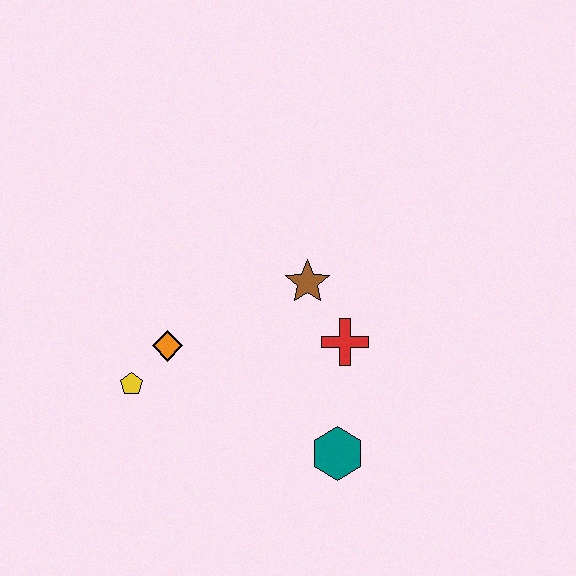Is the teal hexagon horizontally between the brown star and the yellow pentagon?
No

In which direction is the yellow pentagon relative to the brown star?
The yellow pentagon is to the left of the brown star.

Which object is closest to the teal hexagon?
The red cross is closest to the teal hexagon.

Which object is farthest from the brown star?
The yellow pentagon is farthest from the brown star.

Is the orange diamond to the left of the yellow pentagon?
No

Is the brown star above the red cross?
Yes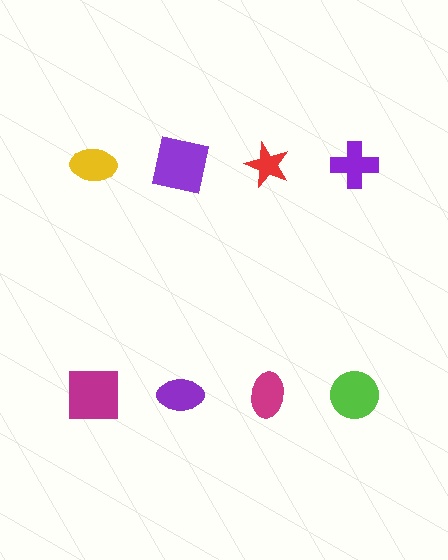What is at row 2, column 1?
A magenta square.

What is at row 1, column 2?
A purple square.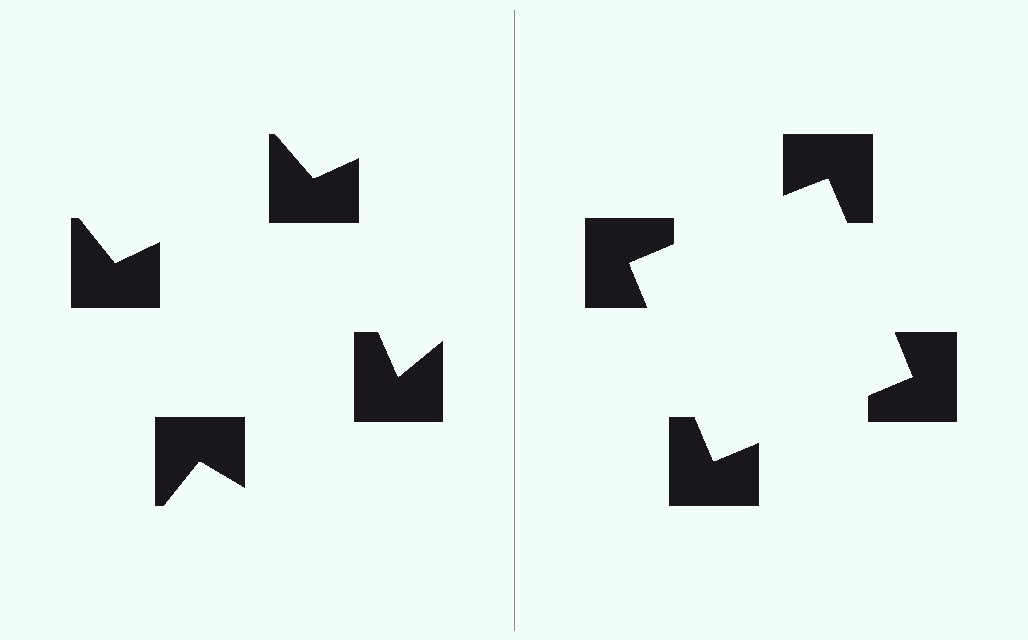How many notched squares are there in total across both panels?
8 — 4 on each side.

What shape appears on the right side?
An illusory square.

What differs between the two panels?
The notched squares are positioned identically on both sides; only the wedge orientations differ. On the right they align to a square; on the left they are misaligned.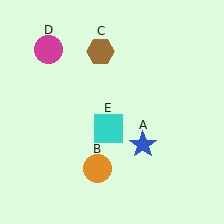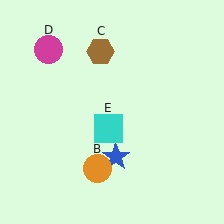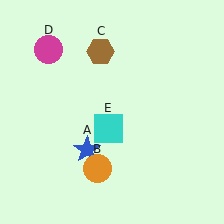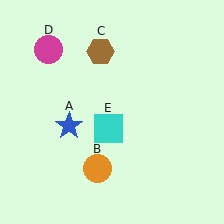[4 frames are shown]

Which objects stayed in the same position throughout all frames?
Orange circle (object B) and brown hexagon (object C) and magenta circle (object D) and cyan square (object E) remained stationary.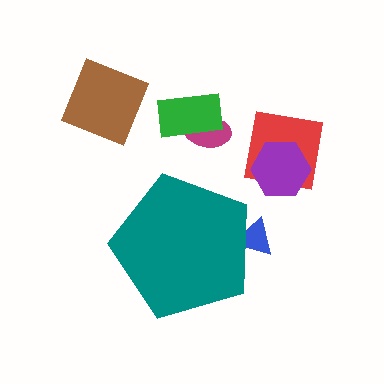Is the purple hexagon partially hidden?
No, the purple hexagon is fully visible.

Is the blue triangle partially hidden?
Yes, the blue triangle is partially hidden behind the teal pentagon.